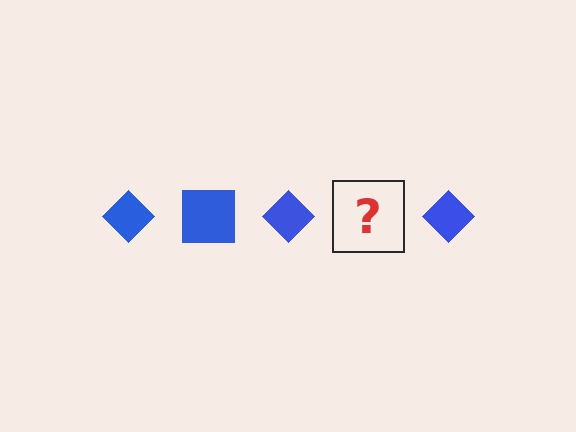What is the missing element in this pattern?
The missing element is a blue square.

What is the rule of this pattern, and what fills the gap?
The rule is that the pattern cycles through diamond, square shapes in blue. The gap should be filled with a blue square.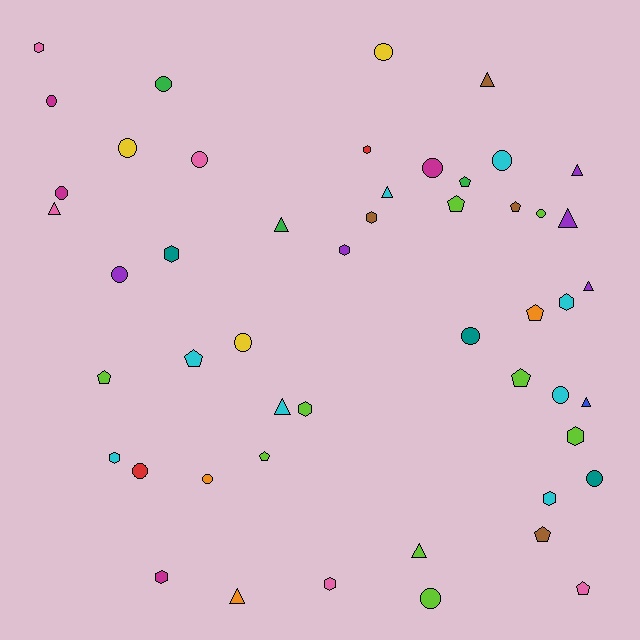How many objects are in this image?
There are 50 objects.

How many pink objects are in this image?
There are 5 pink objects.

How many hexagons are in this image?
There are 12 hexagons.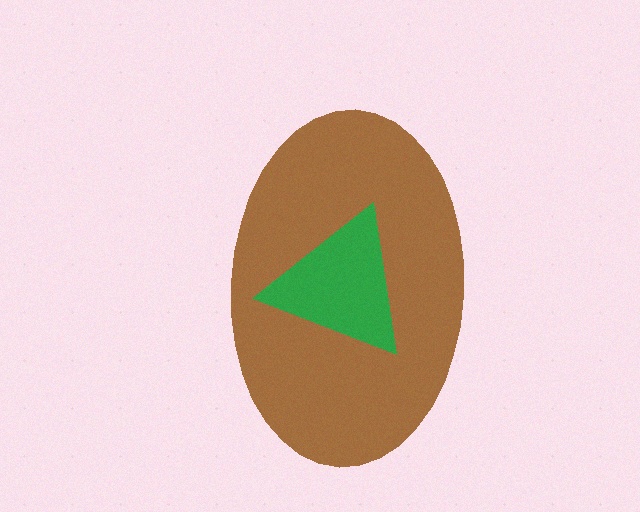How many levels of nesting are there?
2.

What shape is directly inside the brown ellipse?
The green triangle.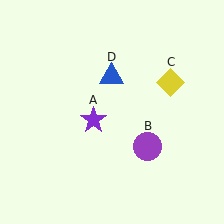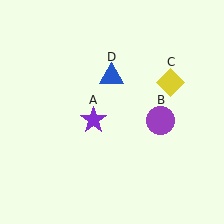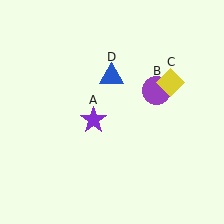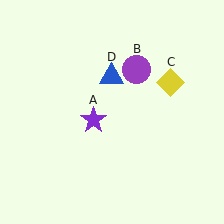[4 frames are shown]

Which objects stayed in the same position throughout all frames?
Purple star (object A) and yellow diamond (object C) and blue triangle (object D) remained stationary.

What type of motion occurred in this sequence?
The purple circle (object B) rotated counterclockwise around the center of the scene.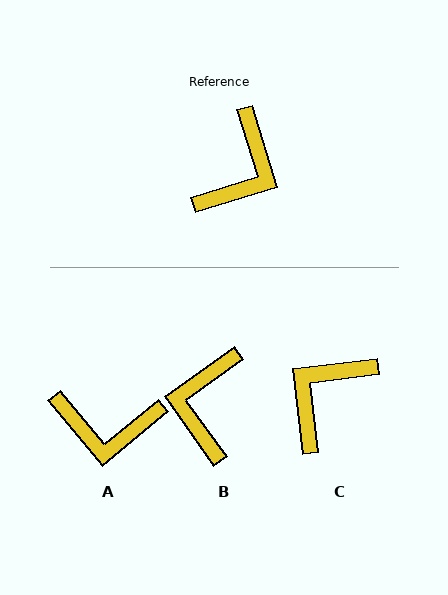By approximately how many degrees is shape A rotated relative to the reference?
Approximately 68 degrees clockwise.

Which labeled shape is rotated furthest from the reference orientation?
C, about 170 degrees away.